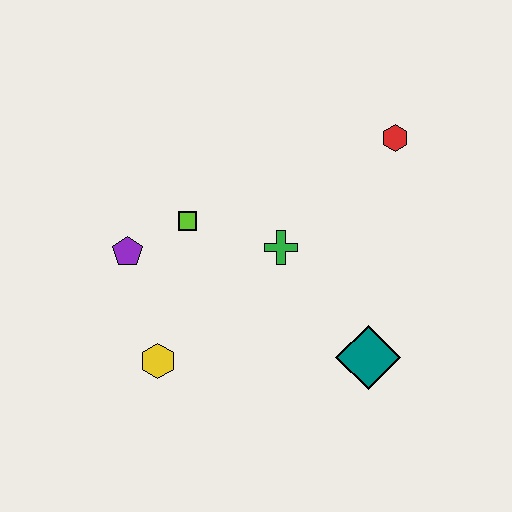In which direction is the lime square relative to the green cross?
The lime square is to the left of the green cross.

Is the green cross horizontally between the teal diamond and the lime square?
Yes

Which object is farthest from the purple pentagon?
The red hexagon is farthest from the purple pentagon.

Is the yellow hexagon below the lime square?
Yes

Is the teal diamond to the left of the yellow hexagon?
No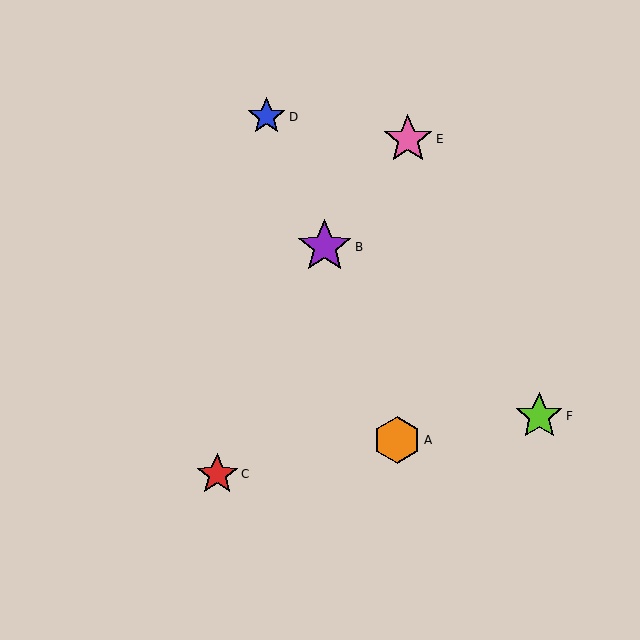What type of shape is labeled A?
Shape A is an orange hexagon.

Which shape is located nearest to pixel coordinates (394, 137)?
The pink star (labeled E) at (408, 139) is nearest to that location.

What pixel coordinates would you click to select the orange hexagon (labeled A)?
Click at (397, 440) to select the orange hexagon A.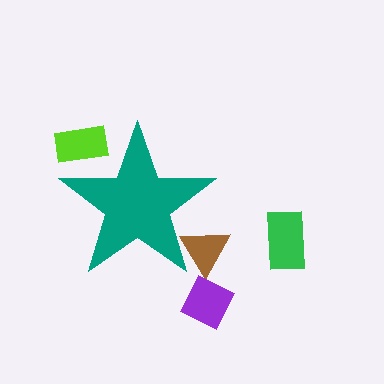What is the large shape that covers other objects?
A teal star.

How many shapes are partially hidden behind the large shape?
2 shapes are partially hidden.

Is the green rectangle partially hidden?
No, the green rectangle is fully visible.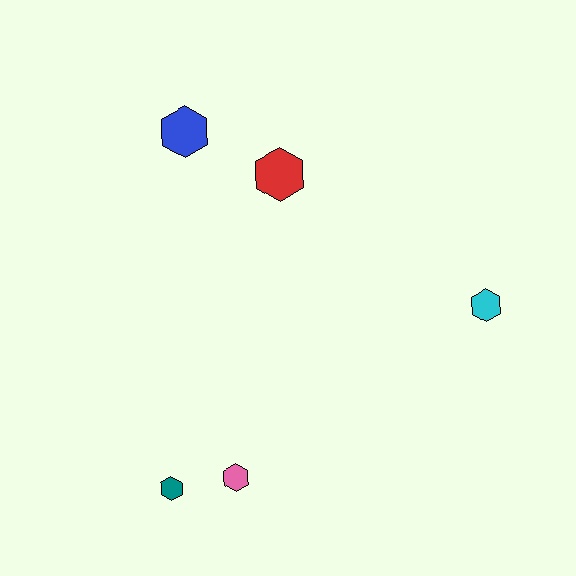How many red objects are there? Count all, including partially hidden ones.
There is 1 red object.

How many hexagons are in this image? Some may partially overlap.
There are 5 hexagons.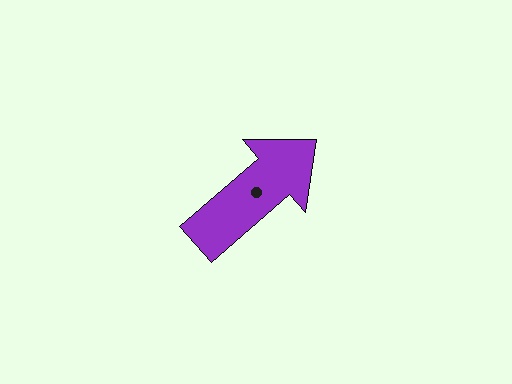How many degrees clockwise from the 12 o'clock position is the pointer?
Approximately 49 degrees.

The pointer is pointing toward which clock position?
Roughly 2 o'clock.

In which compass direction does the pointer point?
Northeast.